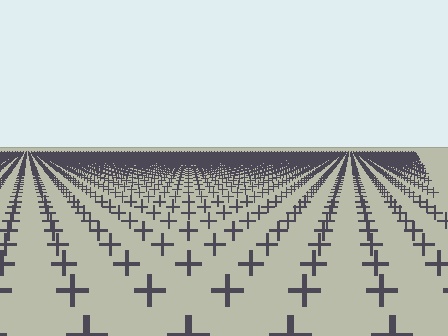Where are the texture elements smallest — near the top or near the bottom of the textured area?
Near the top.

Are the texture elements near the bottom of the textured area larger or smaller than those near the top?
Larger. Near the bottom, elements are closer to the viewer and appear at a bigger on-screen size.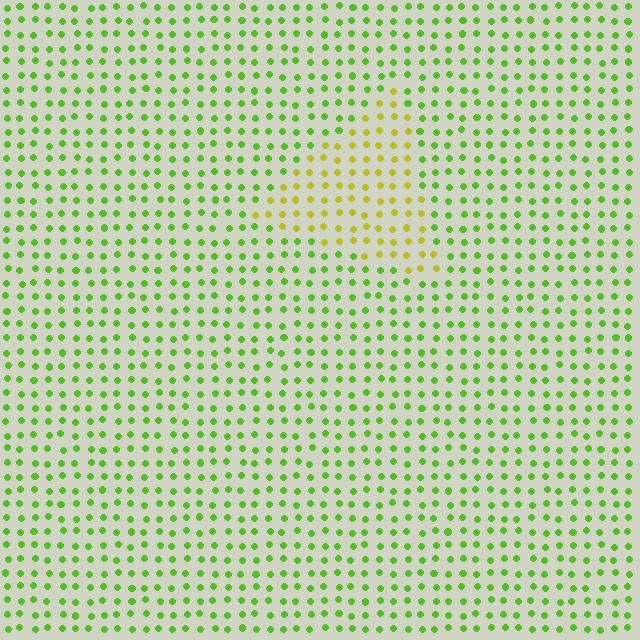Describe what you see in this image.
The image is filled with small lime elements in a uniform arrangement. A triangle-shaped region is visible where the elements are tinted to a slightly different hue, forming a subtle color boundary.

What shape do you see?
I see a triangle.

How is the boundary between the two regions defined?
The boundary is defined purely by a slight shift in hue (about 40 degrees). Spacing, size, and orientation are identical on both sides.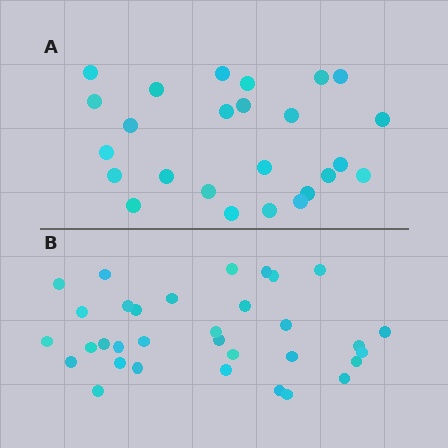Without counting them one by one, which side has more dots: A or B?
Region B (the bottom region) has more dots.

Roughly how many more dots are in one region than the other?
Region B has roughly 8 or so more dots than region A.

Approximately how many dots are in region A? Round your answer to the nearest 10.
About 20 dots. (The exact count is 25, which rounds to 20.)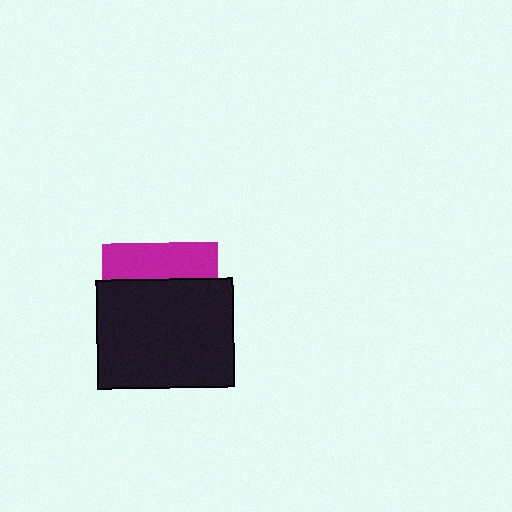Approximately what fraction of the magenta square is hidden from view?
Roughly 69% of the magenta square is hidden behind the black rectangle.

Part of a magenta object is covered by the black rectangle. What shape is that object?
It is a square.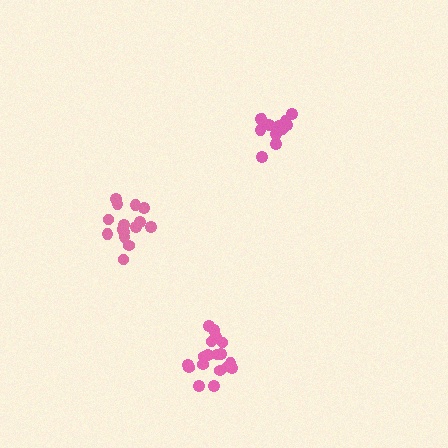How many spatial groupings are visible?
There are 3 spatial groupings.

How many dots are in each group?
Group 1: 18 dots, Group 2: 15 dots, Group 3: 13 dots (46 total).